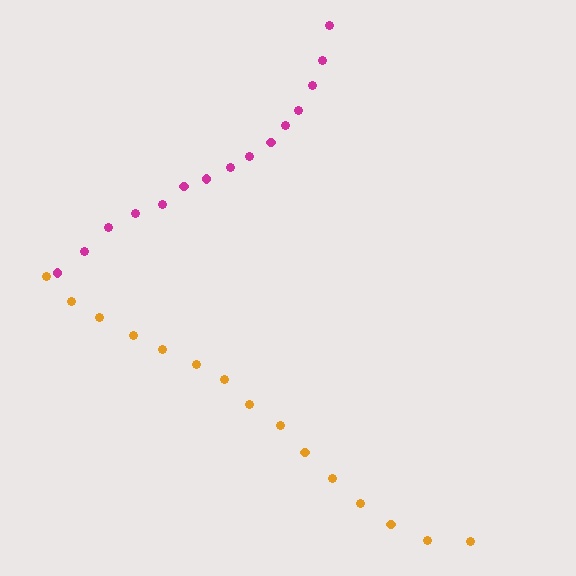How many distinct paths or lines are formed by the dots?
There are 2 distinct paths.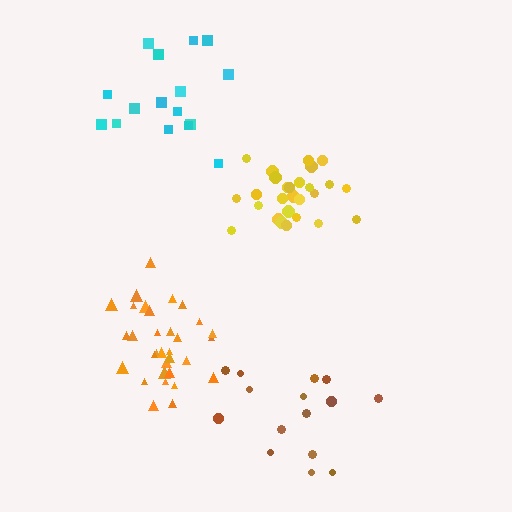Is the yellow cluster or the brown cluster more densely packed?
Yellow.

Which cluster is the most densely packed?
Orange.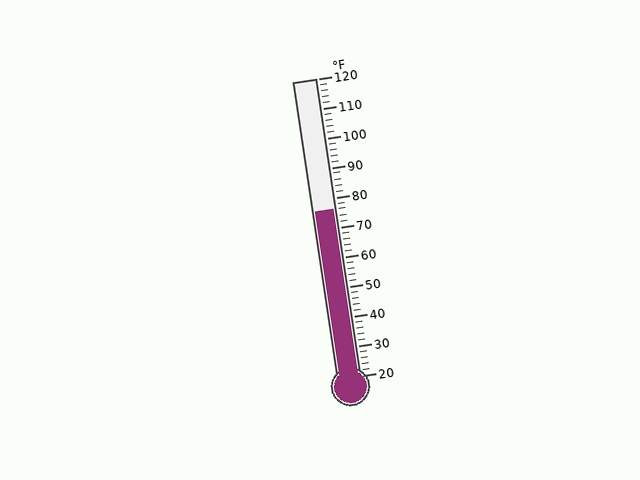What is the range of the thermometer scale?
The thermometer scale ranges from 20°F to 120°F.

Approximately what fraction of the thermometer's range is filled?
The thermometer is filled to approximately 55% of its range.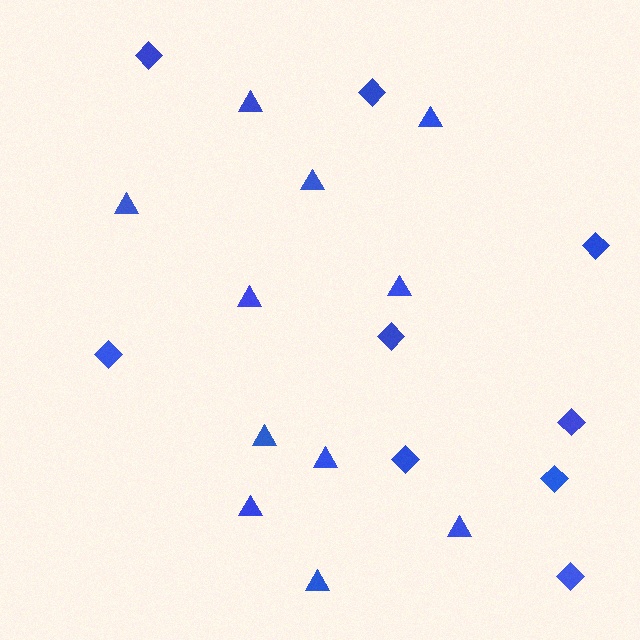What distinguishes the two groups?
There are 2 groups: one group of triangles (11) and one group of diamonds (9).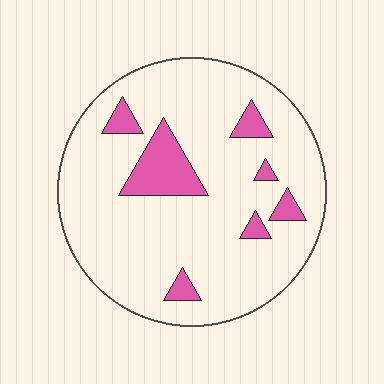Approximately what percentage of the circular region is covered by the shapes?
Approximately 15%.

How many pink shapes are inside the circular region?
7.